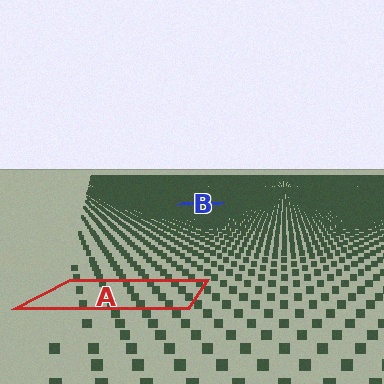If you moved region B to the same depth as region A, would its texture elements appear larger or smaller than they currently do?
They would appear larger. At a closer depth, the same texture elements are projected at a bigger on-screen size.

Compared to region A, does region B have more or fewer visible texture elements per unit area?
Region B has more texture elements per unit area — they are packed more densely because it is farther away.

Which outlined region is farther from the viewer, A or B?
Region B is farther from the viewer — the texture elements inside it appear smaller and more densely packed.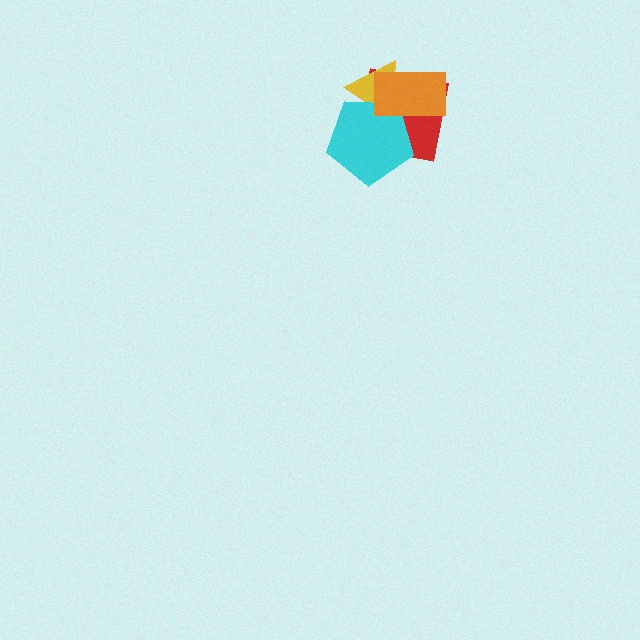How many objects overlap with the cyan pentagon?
3 objects overlap with the cyan pentagon.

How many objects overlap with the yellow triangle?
3 objects overlap with the yellow triangle.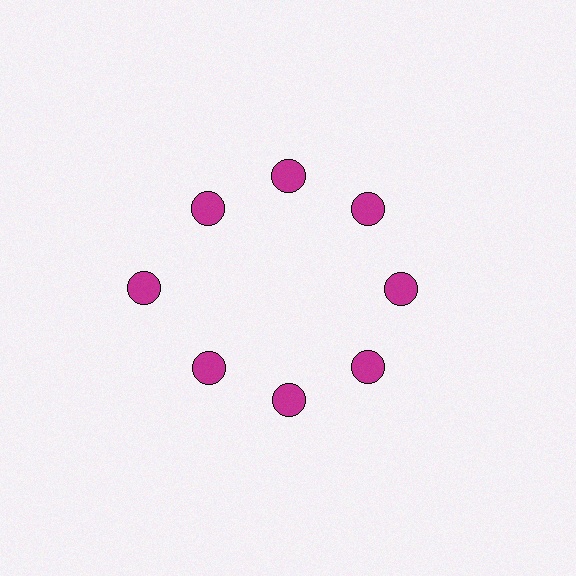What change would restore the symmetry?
The symmetry would be restored by moving it inward, back onto the ring so that all 8 circles sit at equal angles and equal distance from the center.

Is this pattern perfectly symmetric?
No. The 8 magenta circles are arranged in a ring, but one element near the 9 o'clock position is pushed outward from the center, breaking the 8-fold rotational symmetry.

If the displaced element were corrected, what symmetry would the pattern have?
It would have 8-fold rotational symmetry — the pattern would map onto itself every 45 degrees.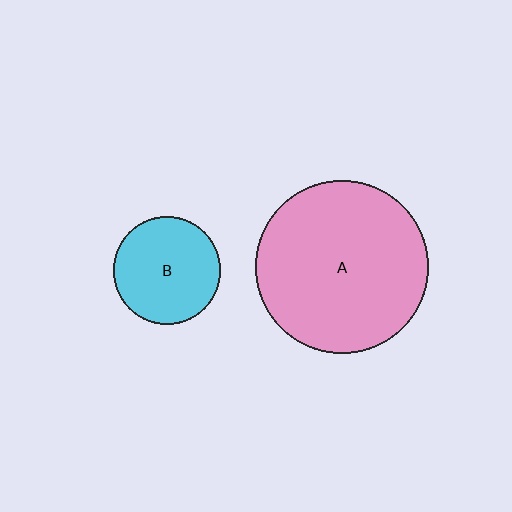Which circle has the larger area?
Circle A (pink).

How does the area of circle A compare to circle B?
Approximately 2.6 times.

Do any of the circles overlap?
No, none of the circles overlap.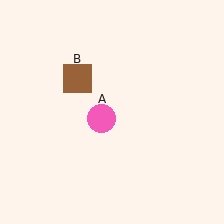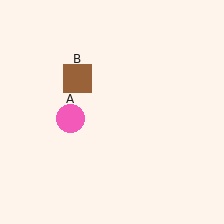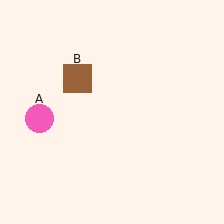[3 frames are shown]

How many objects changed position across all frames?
1 object changed position: pink circle (object A).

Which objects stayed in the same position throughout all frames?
Brown square (object B) remained stationary.